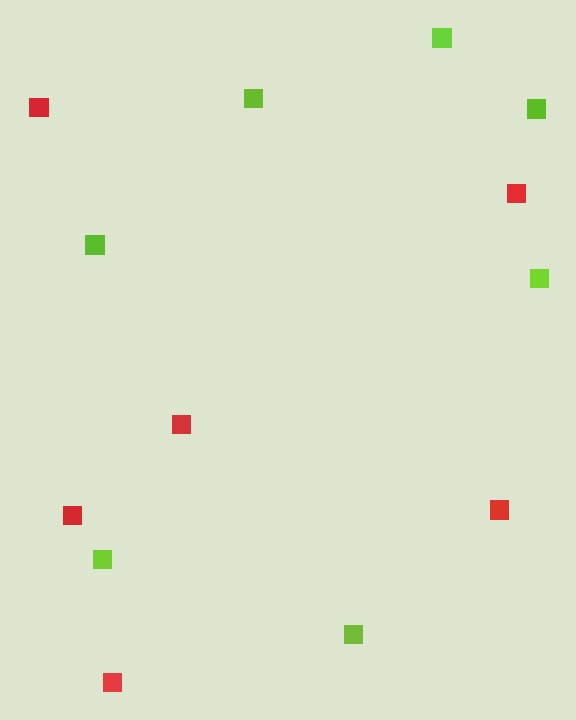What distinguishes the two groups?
There are 2 groups: one group of lime squares (7) and one group of red squares (6).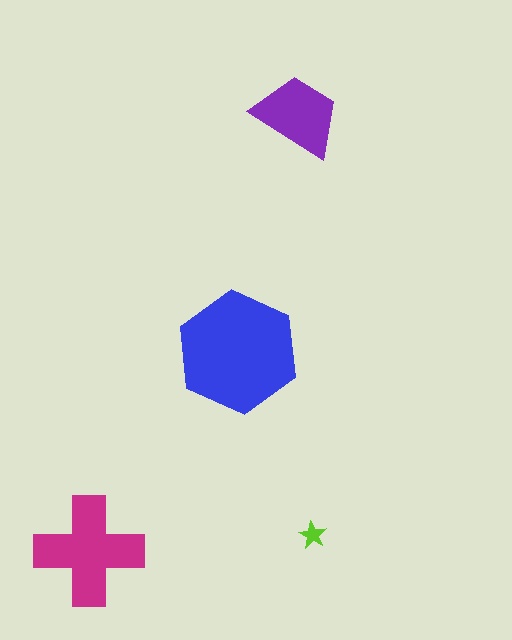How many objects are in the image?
There are 4 objects in the image.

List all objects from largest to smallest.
The blue hexagon, the magenta cross, the purple trapezoid, the lime star.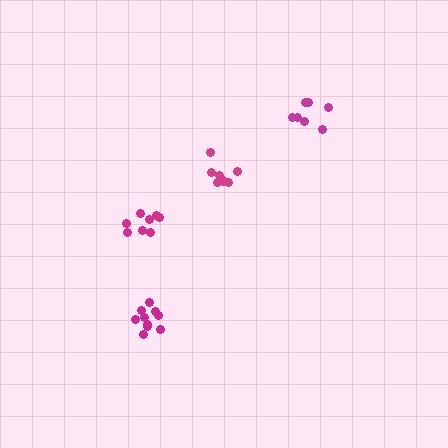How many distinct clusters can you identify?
There are 4 distinct clusters.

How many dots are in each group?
Group 1: 8 dots, Group 2: 7 dots, Group 3: 10 dots, Group 4: 7 dots (32 total).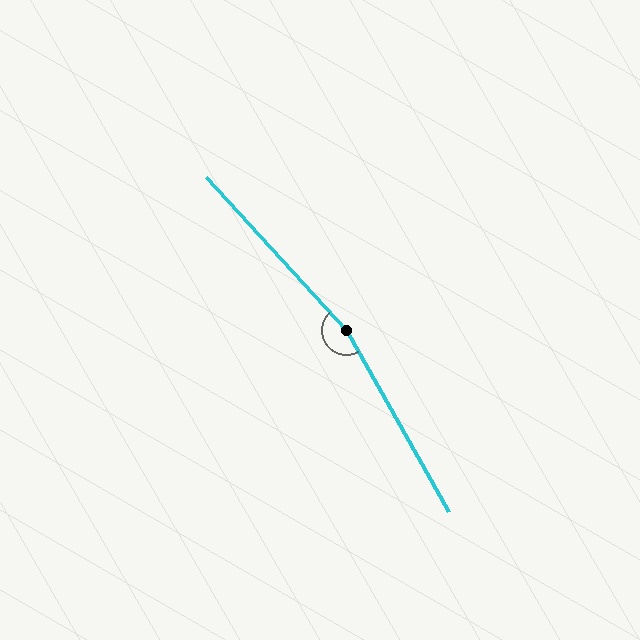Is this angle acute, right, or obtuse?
It is obtuse.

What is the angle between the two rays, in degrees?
Approximately 167 degrees.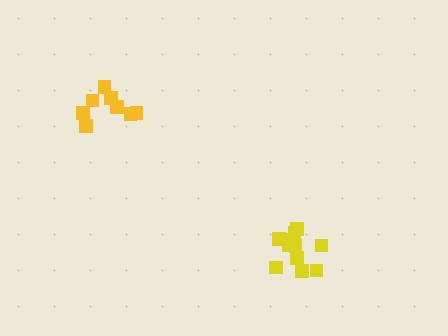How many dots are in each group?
Group 1: 8 dots, Group 2: 12 dots (20 total).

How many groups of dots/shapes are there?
There are 2 groups.